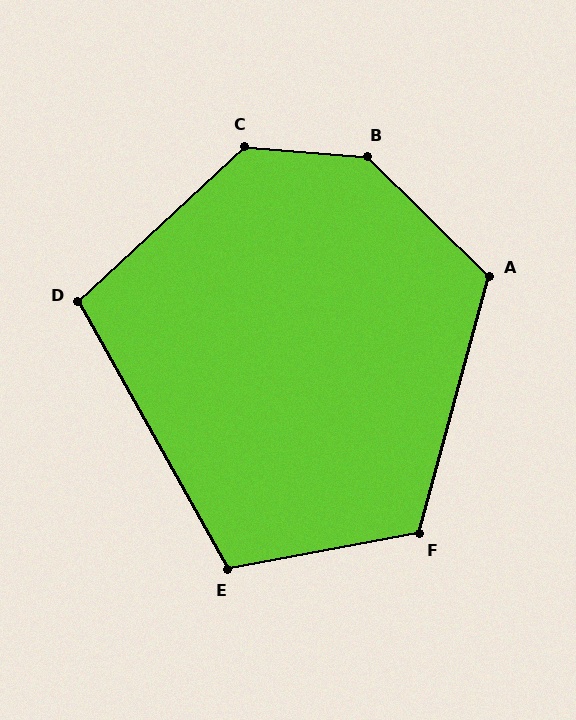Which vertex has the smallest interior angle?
D, at approximately 104 degrees.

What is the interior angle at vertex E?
Approximately 109 degrees (obtuse).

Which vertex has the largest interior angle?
B, at approximately 140 degrees.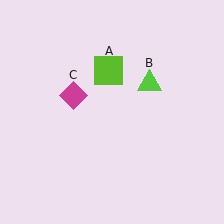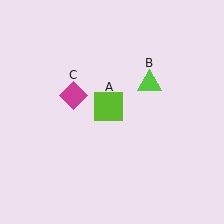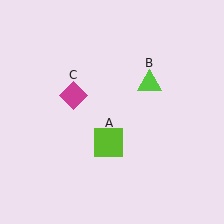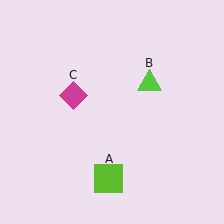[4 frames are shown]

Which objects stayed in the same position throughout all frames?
Lime triangle (object B) and magenta diamond (object C) remained stationary.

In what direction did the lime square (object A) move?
The lime square (object A) moved down.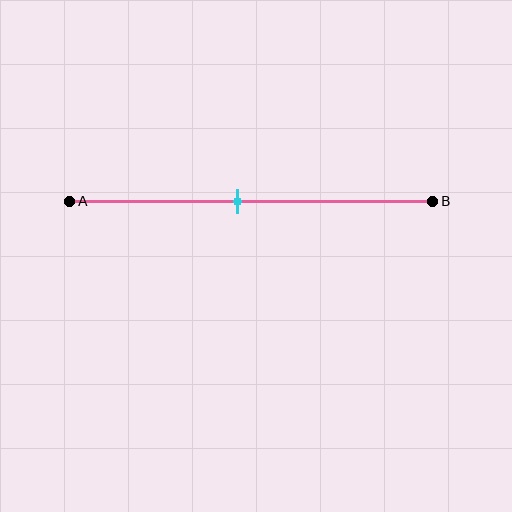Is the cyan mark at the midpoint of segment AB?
No, the mark is at about 45% from A, not at the 50% midpoint.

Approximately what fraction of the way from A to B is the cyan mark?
The cyan mark is approximately 45% of the way from A to B.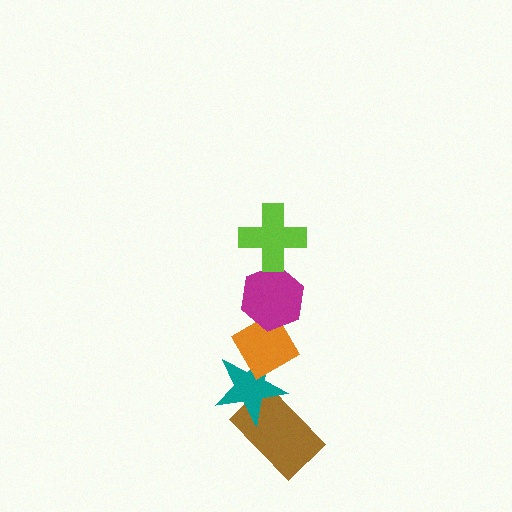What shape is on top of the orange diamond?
The magenta hexagon is on top of the orange diamond.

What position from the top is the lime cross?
The lime cross is 1st from the top.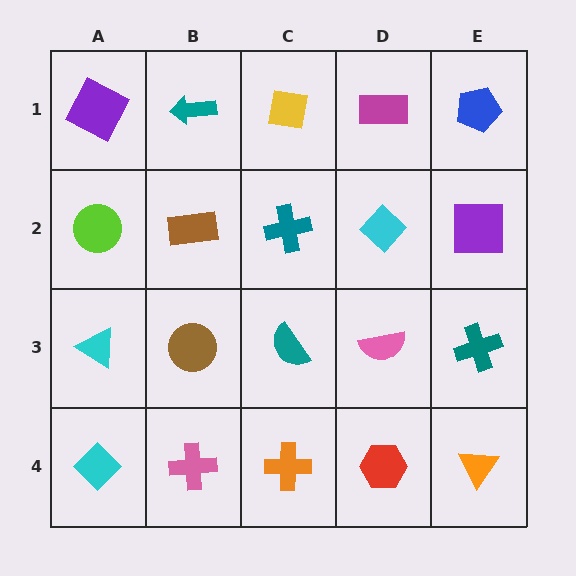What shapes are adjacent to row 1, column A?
A lime circle (row 2, column A), a teal arrow (row 1, column B).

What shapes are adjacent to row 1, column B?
A brown rectangle (row 2, column B), a purple square (row 1, column A), a yellow square (row 1, column C).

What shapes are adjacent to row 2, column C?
A yellow square (row 1, column C), a teal semicircle (row 3, column C), a brown rectangle (row 2, column B), a cyan diamond (row 2, column D).